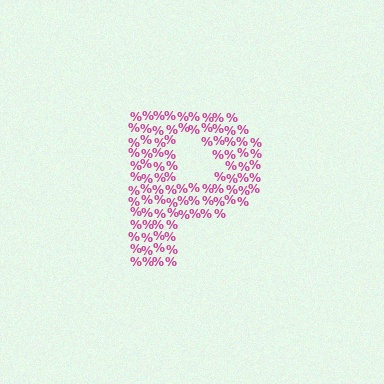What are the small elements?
The small elements are percent signs.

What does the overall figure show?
The overall figure shows the letter P.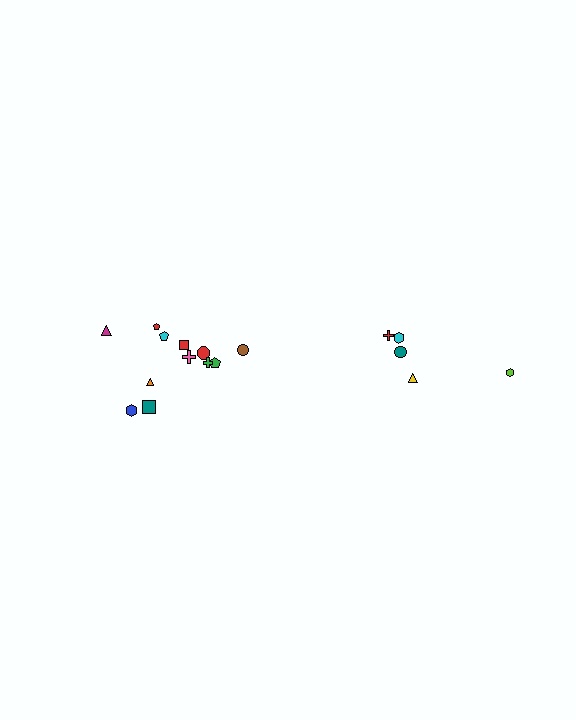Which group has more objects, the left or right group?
The left group.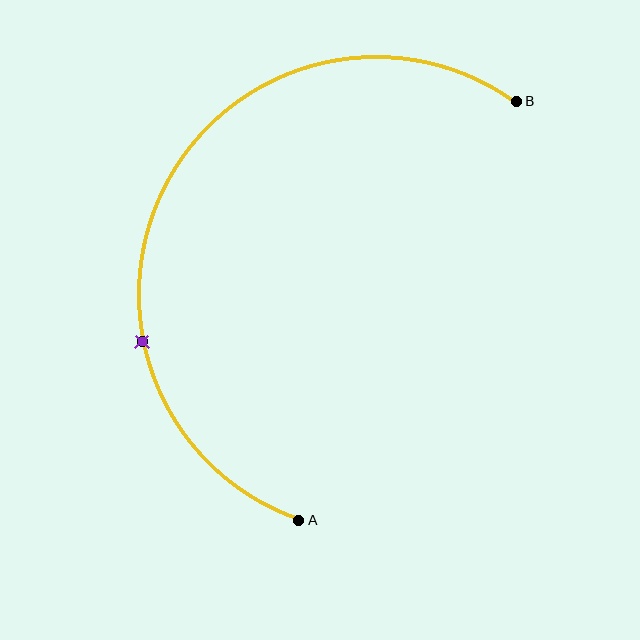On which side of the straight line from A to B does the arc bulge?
The arc bulges to the left of the straight line connecting A and B.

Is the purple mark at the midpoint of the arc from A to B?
No. The purple mark lies on the arc but is closer to endpoint A. The arc midpoint would be at the point on the curve equidistant along the arc from both A and B.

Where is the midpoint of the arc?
The arc midpoint is the point on the curve farthest from the straight line joining A and B. It sits to the left of that line.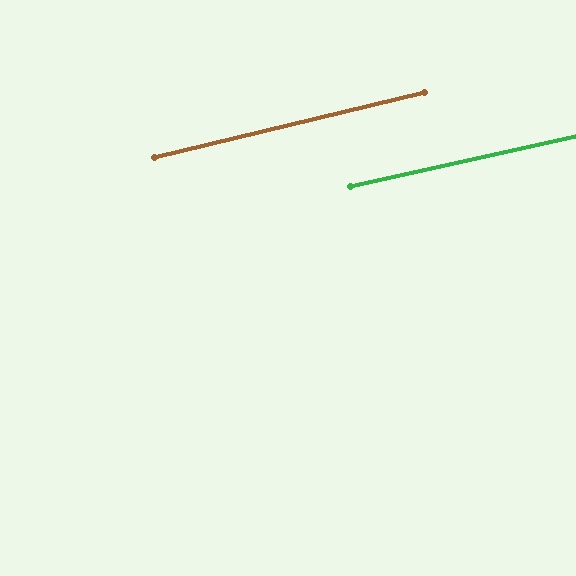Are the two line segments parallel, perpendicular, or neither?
Parallel — their directions differ by only 1.2°.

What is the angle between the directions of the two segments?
Approximately 1 degree.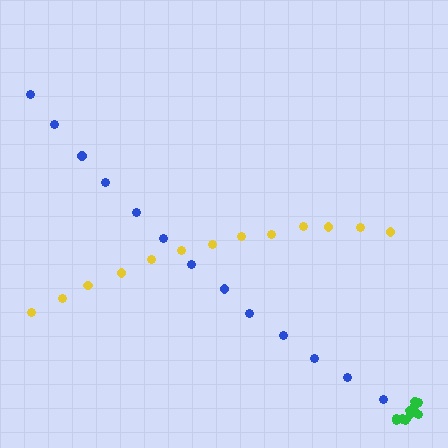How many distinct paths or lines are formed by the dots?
There are 3 distinct paths.